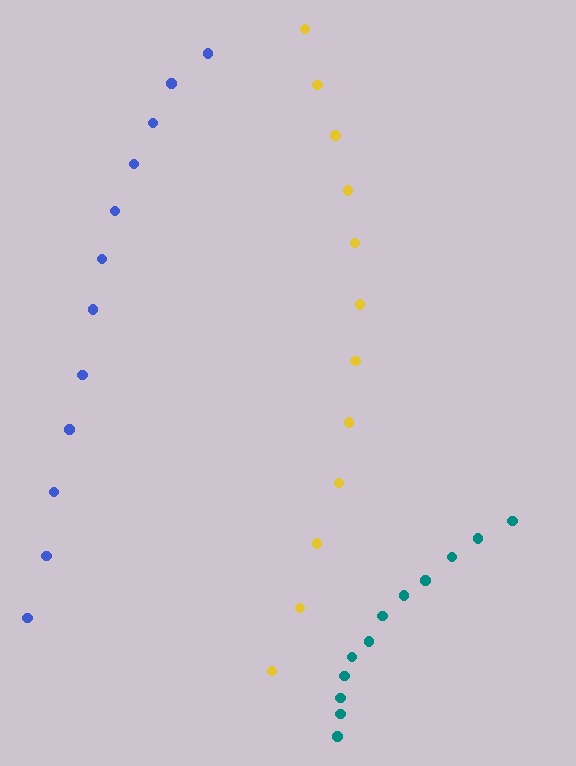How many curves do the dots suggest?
There are 3 distinct paths.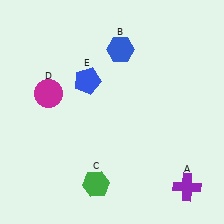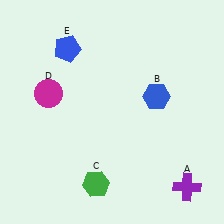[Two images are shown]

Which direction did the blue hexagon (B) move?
The blue hexagon (B) moved down.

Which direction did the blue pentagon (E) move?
The blue pentagon (E) moved up.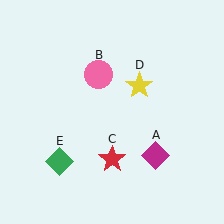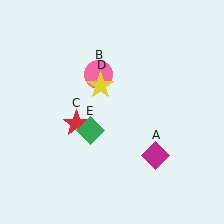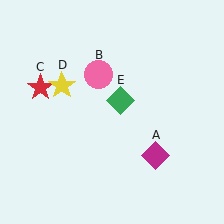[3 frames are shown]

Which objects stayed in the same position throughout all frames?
Magenta diamond (object A) and pink circle (object B) remained stationary.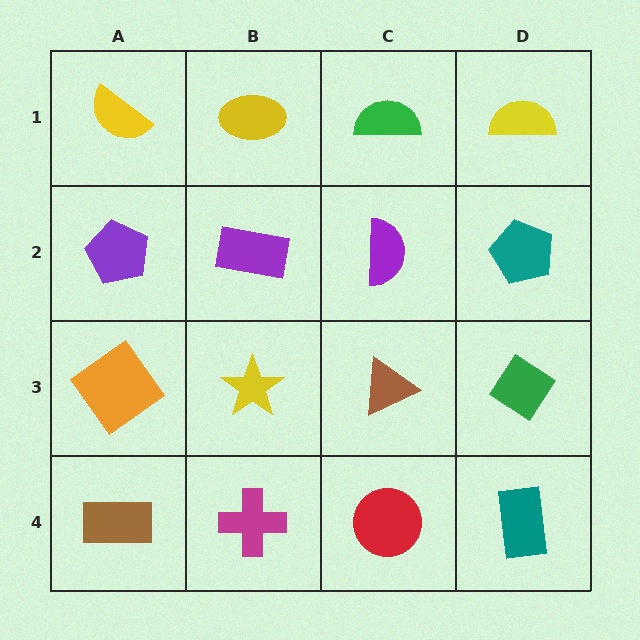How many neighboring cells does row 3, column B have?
4.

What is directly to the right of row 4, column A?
A magenta cross.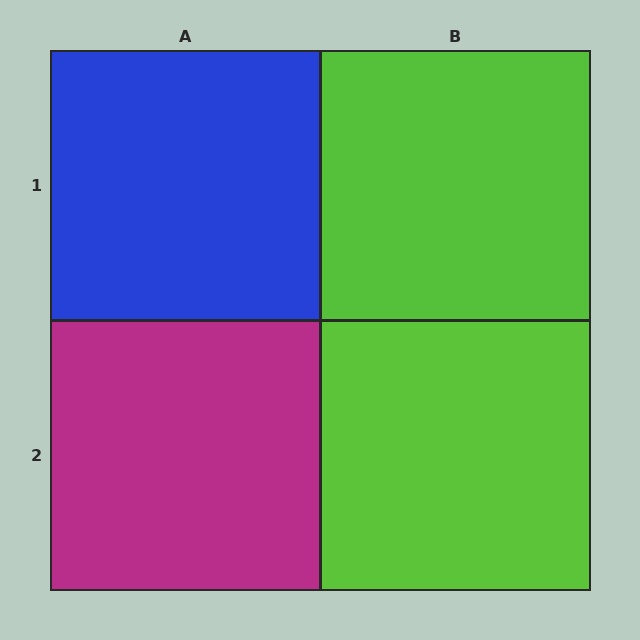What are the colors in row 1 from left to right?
Blue, lime.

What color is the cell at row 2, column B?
Lime.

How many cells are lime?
2 cells are lime.